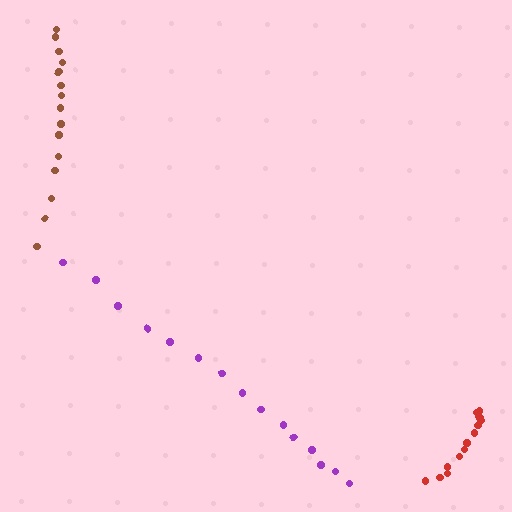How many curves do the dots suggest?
There are 3 distinct paths.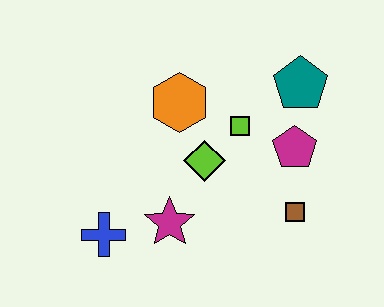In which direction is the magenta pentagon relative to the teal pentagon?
The magenta pentagon is below the teal pentagon.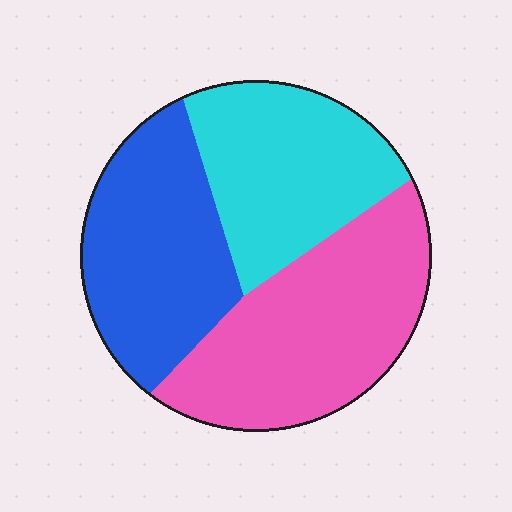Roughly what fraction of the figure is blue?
Blue covers around 30% of the figure.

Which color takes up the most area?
Pink, at roughly 40%.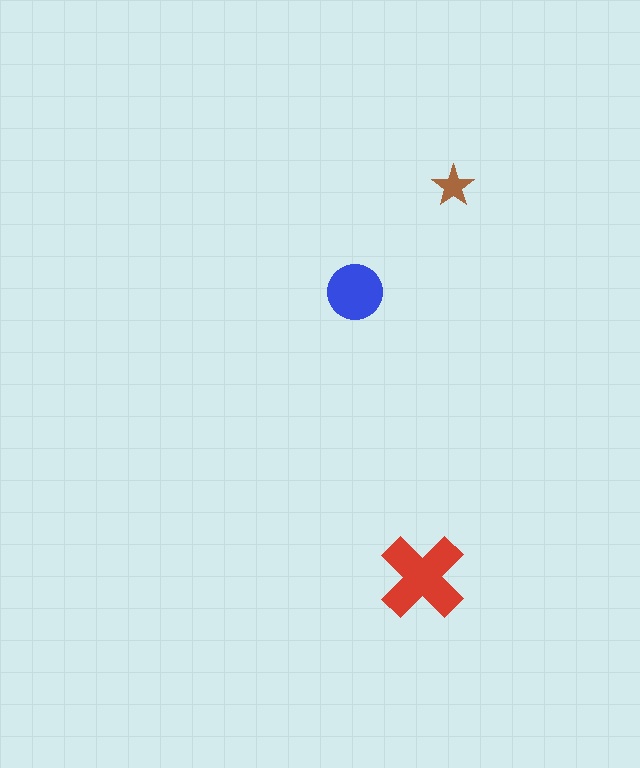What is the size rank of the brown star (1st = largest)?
3rd.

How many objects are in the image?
There are 3 objects in the image.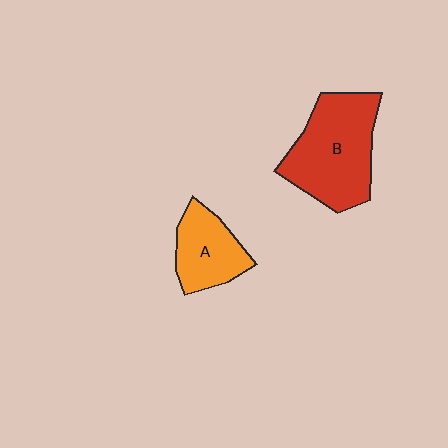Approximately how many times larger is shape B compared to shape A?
Approximately 1.8 times.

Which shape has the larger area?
Shape B (red).